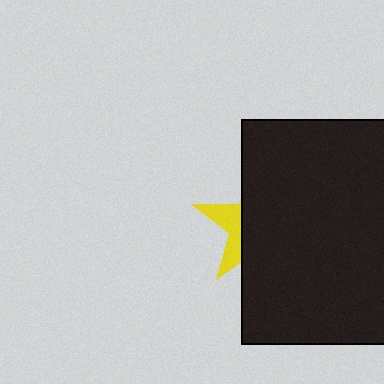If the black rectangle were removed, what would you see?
You would see the complete yellow star.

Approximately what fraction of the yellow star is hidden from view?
Roughly 70% of the yellow star is hidden behind the black rectangle.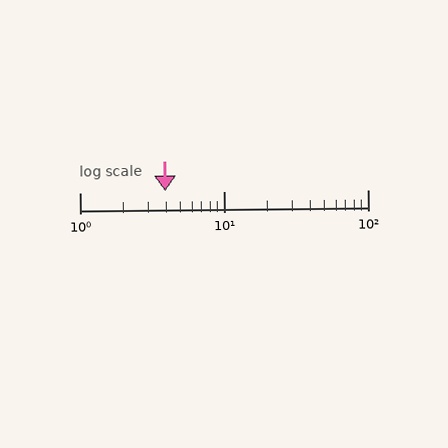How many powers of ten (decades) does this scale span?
The scale spans 2 decades, from 1 to 100.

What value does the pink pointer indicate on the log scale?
The pointer indicates approximately 3.9.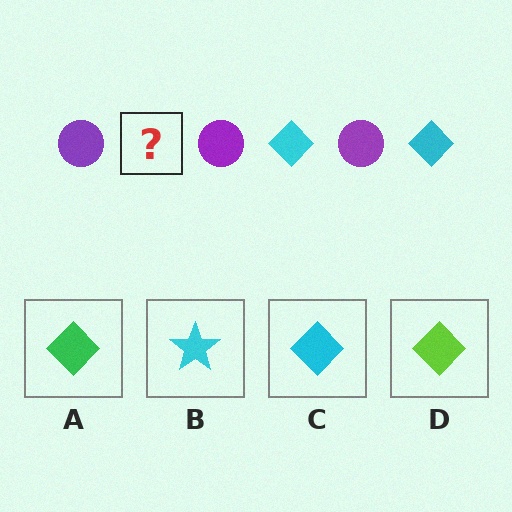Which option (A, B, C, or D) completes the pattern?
C.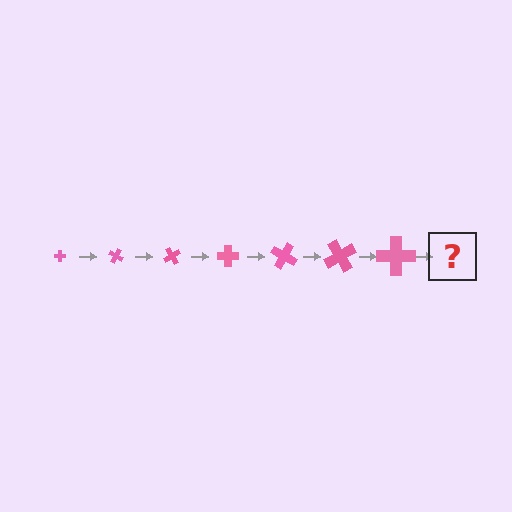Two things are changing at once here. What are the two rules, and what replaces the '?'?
The two rules are that the cross grows larger each step and it rotates 30 degrees each step. The '?' should be a cross, larger than the previous one and rotated 210 degrees from the start.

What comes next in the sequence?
The next element should be a cross, larger than the previous one and rotated 210 degrees from the start.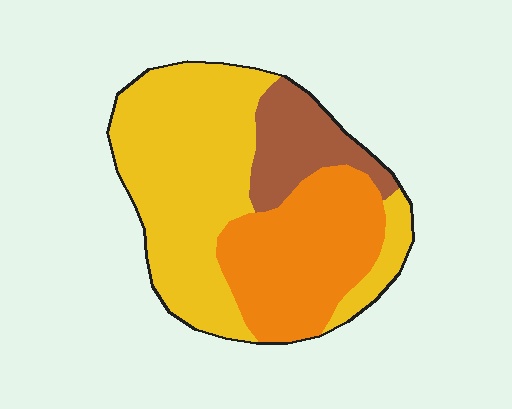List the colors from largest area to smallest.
From largest to smallest: yellow, orange, brown.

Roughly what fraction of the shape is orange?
Orange covers 32% of the shape.